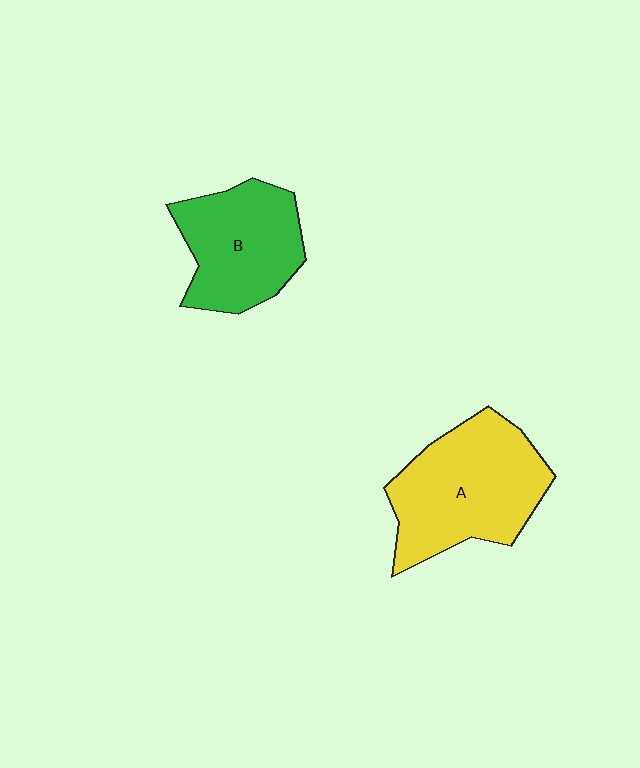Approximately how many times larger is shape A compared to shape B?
Approximately 1.3 times.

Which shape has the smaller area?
Shape B (green).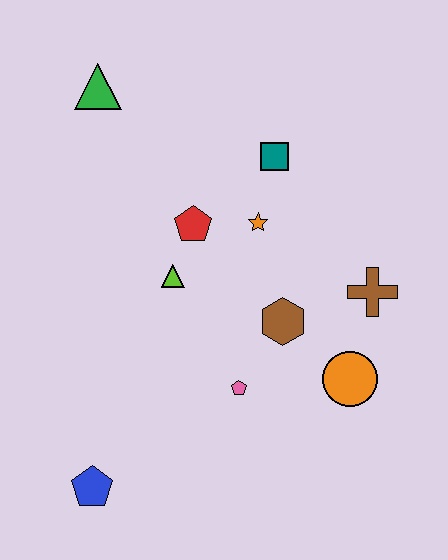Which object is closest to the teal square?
The orange star is closest to the teal square.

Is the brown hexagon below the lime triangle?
Yes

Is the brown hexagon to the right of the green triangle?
Yes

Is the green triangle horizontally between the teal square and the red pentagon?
No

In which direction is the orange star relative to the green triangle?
The orange star is to the right of the green triangle.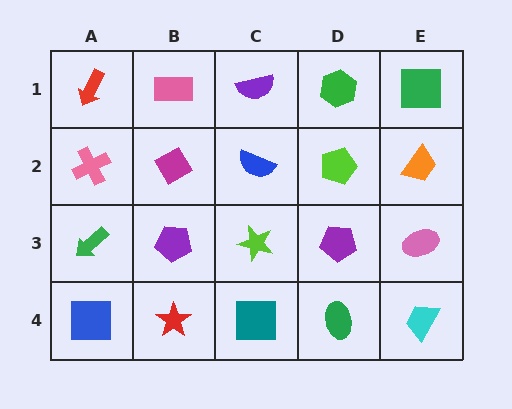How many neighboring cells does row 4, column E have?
2.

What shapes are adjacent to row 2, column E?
A green square (row 1, column E), a pink ellipse (row 3, column E), a lime pentagon (row 2, column D).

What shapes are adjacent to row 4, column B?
A purple pentagon (row 3, column B), a blue square (row 4, column A), a teal square (row 4, column C).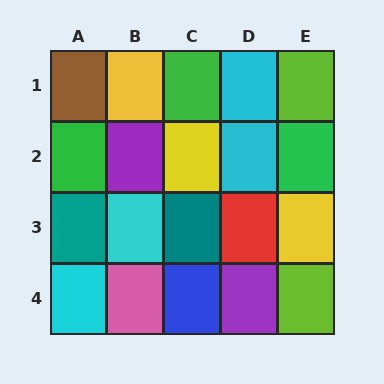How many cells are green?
3 cells are green.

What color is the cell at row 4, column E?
Lime.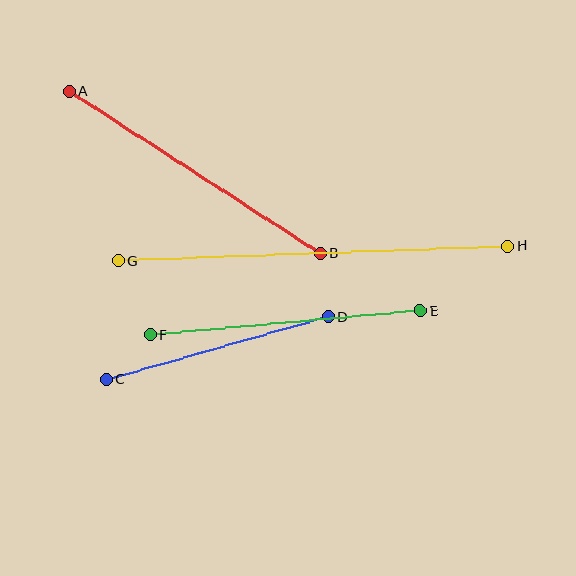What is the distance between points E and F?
The distance is approximately 271 pixels.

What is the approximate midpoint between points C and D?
The midpoint is at approximately (217, 348) pixels.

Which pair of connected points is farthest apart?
Points G and H are farthest apart.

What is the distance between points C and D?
The distance is approximately 230 pixels.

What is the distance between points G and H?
The distance is approximately 389 pixels.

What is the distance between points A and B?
The distance is approximately 299 pixels.